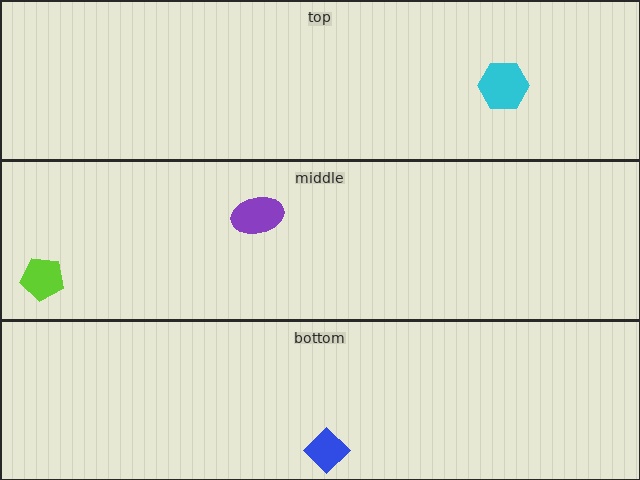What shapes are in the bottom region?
The blue diamond.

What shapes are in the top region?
The cyan hexagon.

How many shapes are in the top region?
1.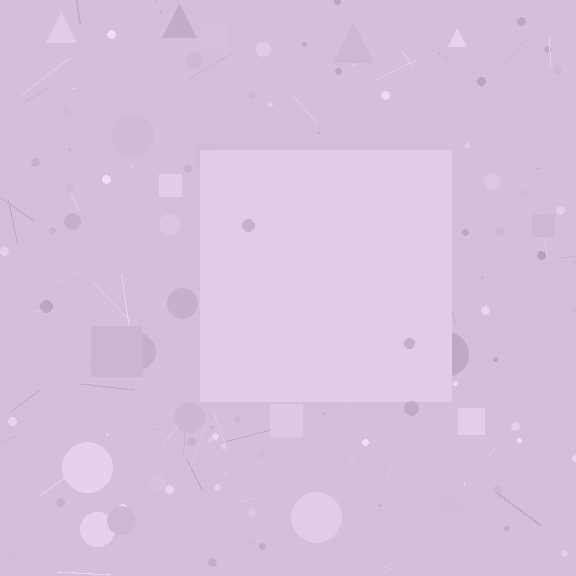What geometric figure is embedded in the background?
A square is embedded in the background.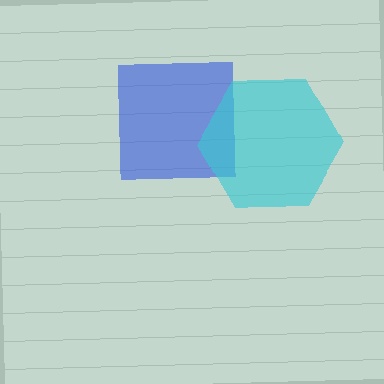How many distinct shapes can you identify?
There are 2 distinct shapes: a blue square, a cyan hexagon.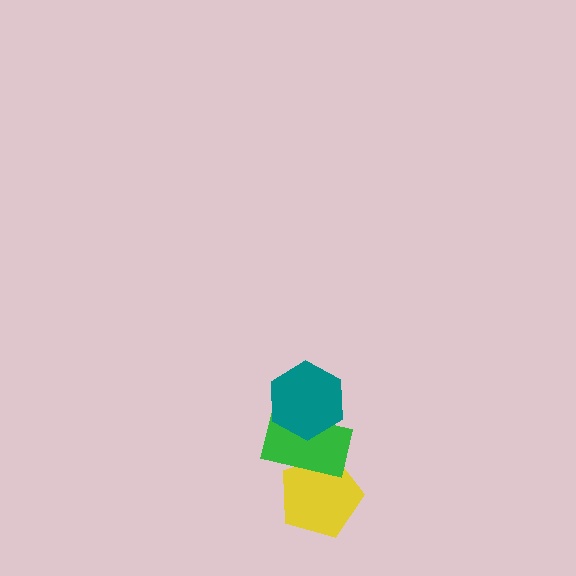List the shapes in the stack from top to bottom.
From top to bottom: the teal hexagon, the green rectangle, the yellow pentagon.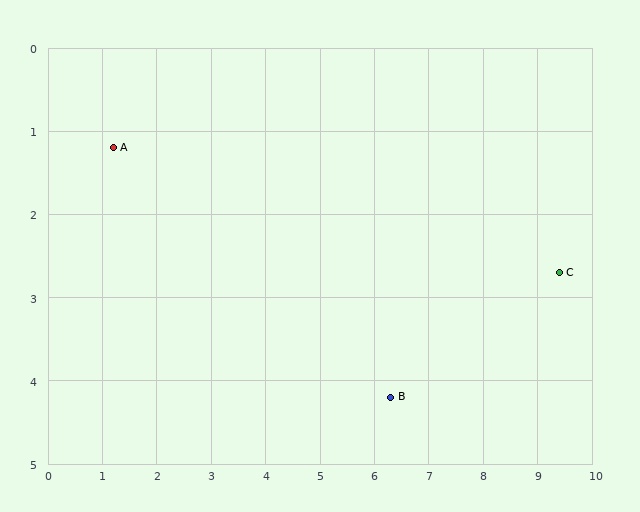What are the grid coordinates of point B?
Point B is at approximately (6.3, 4.2).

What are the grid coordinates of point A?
Point A is at approximately (1.2, 1.2).